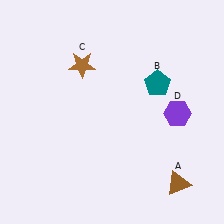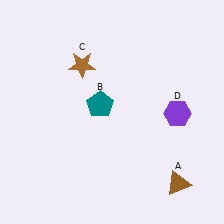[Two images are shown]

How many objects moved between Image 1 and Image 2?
1 object moved between the two images.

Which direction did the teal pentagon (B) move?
The teal pentagon (B) moved left.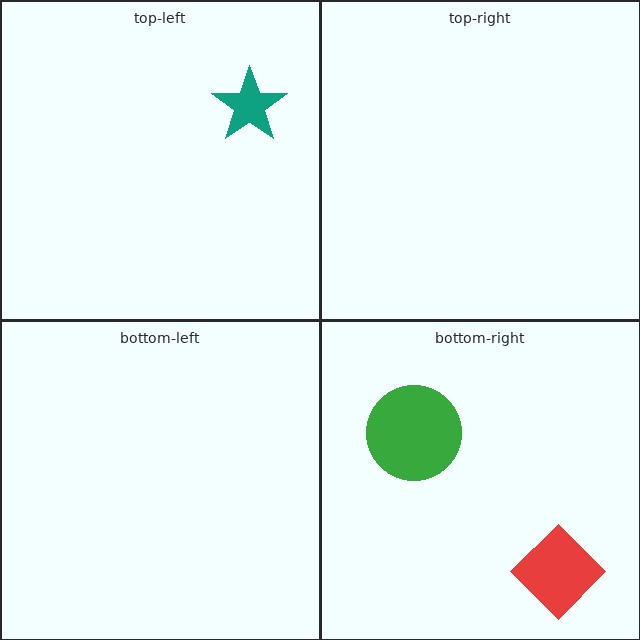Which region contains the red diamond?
The bottom-right region.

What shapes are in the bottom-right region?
The green circle, the red diamond.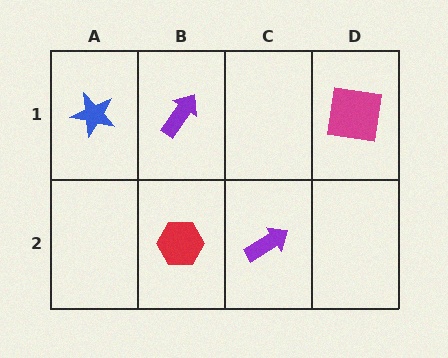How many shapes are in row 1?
3 shapes.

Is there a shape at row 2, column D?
No, that cell is empty.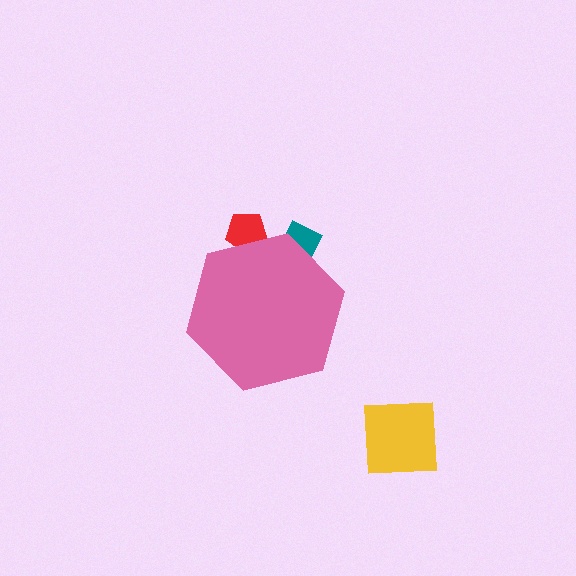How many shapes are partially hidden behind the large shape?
2 shapes are partially hidden.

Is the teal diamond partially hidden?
Yes, the teal diamond is partially hidden behind the pink hexagon.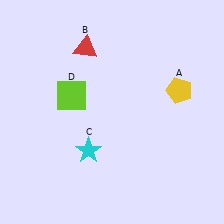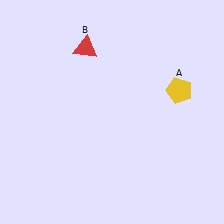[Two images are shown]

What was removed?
The lime square (D), the cyan star (C) were removed in Image 2.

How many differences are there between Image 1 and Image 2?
There are 2 differences between the two images.